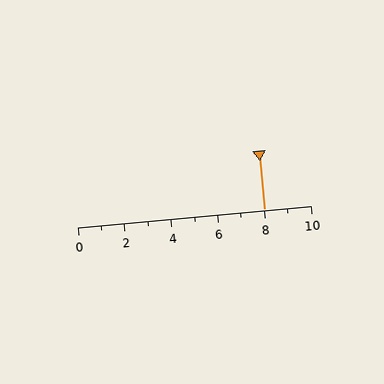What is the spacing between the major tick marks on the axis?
The major ticks are spaced 2 apart.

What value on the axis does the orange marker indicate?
The marker indicates approximately 8.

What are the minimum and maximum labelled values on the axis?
The axis runs from 0 to 10.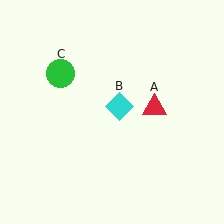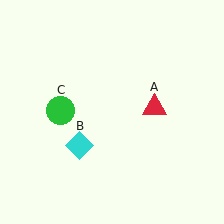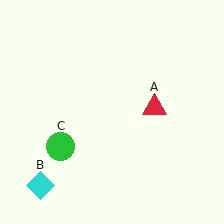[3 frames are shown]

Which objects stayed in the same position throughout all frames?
Red triangle (object A) remained stationary.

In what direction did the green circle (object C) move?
The green circle (object C) moved down.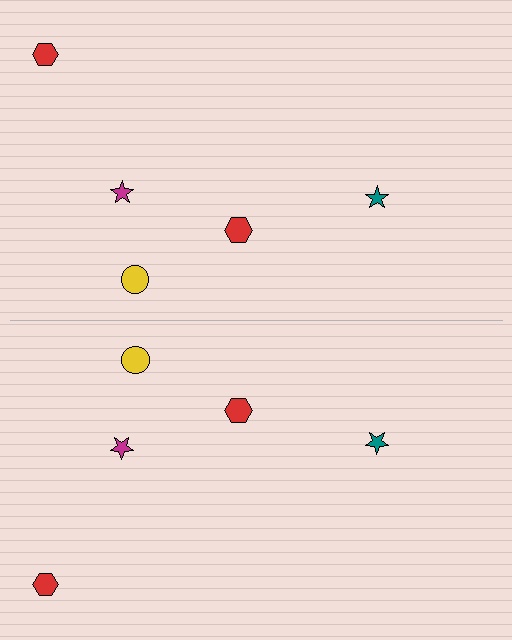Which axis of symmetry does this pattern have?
The pattern has a horizontal axis of symmetry running through the center of the image.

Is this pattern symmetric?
Yes, this pattern has bilateral (reflection) symmetry.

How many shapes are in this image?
There are 10 shapes in this image.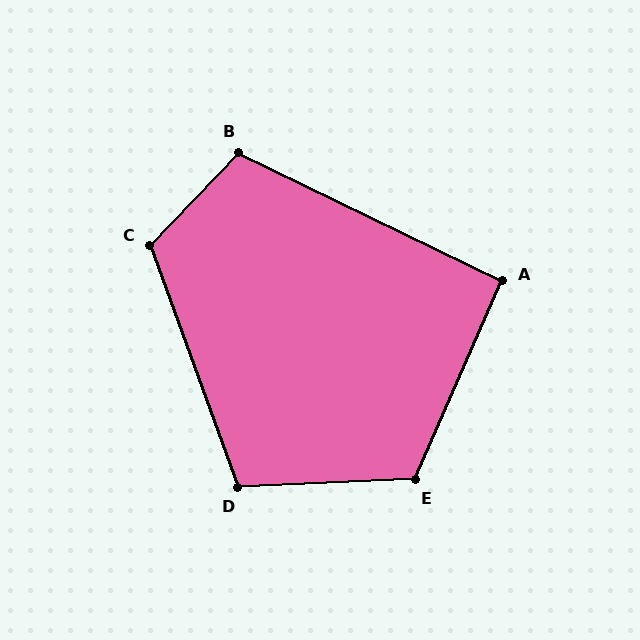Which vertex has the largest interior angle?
C, at approximately 116 degrees.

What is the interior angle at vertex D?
Approximately 108 degrees (obtuse).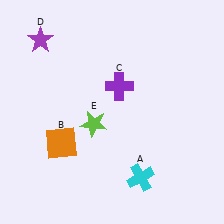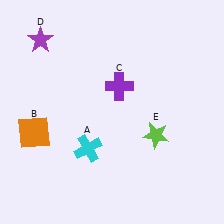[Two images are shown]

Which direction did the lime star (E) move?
The lime star (E) moved right.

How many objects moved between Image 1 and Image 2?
3 objects moved between the two images.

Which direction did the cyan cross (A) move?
The cyan cross (A) moved left.